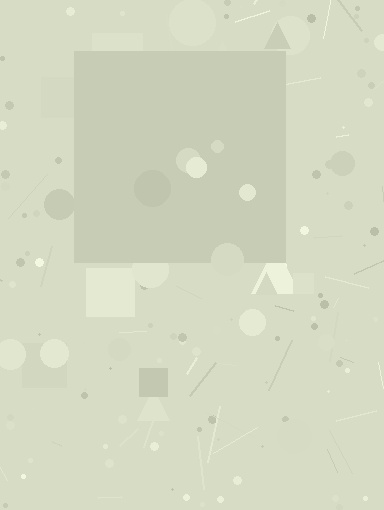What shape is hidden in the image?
A square is hidden in the image.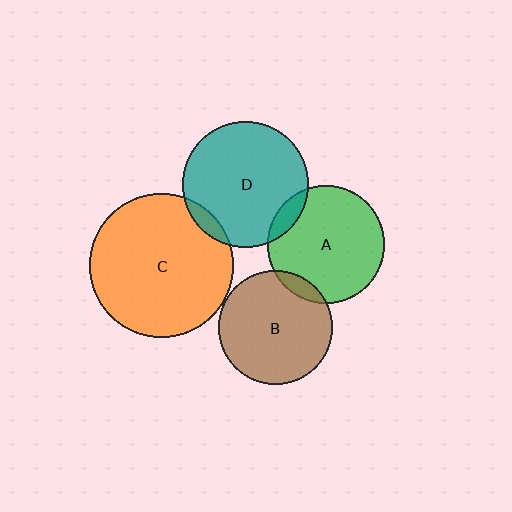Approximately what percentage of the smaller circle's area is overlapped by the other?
Approximately 10%.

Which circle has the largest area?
Circle C (orange).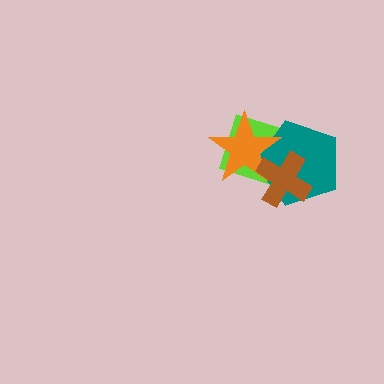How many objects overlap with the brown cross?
3 objects overlap with the brown cross.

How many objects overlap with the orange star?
3 objects overlap with the orange star.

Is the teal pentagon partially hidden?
Yes, it is partially covered by another shape.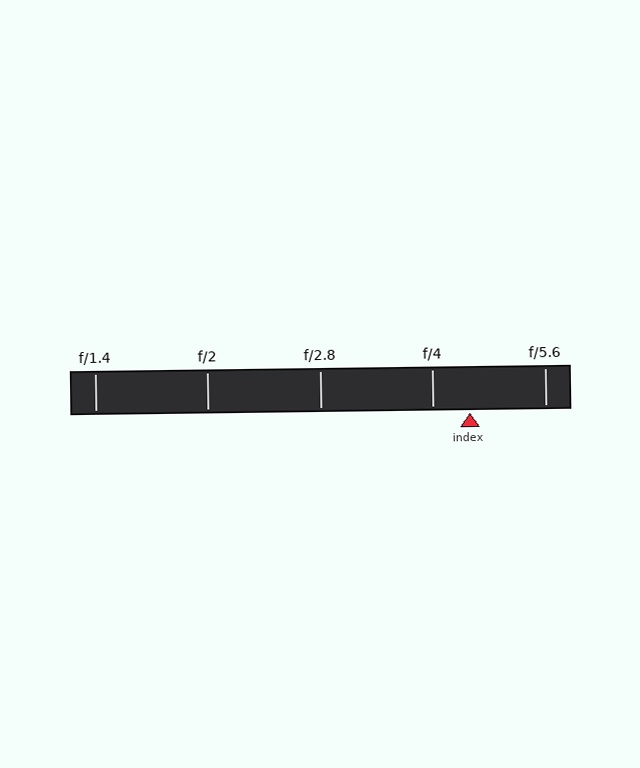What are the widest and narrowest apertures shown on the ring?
The widest aperture shown is f/1.4 and the narrowest is f/5.6.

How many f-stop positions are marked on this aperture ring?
There are 5 f-stop positions marked.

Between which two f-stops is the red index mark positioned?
The index mark is between f/4 and f/5.6.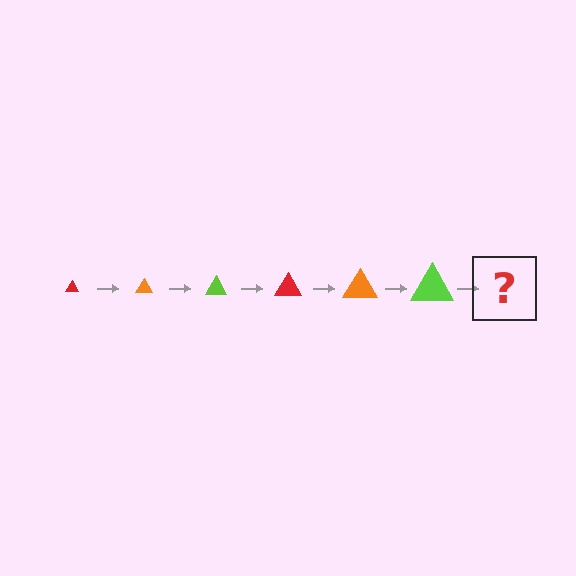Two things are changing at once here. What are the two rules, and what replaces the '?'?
The two rules are that the triangle grows larger each step and the color cycles through red, orange, and lime. The '?' should be a red triangle, larger than the previous one.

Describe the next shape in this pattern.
It should be a red triangle, larger than the previous one.